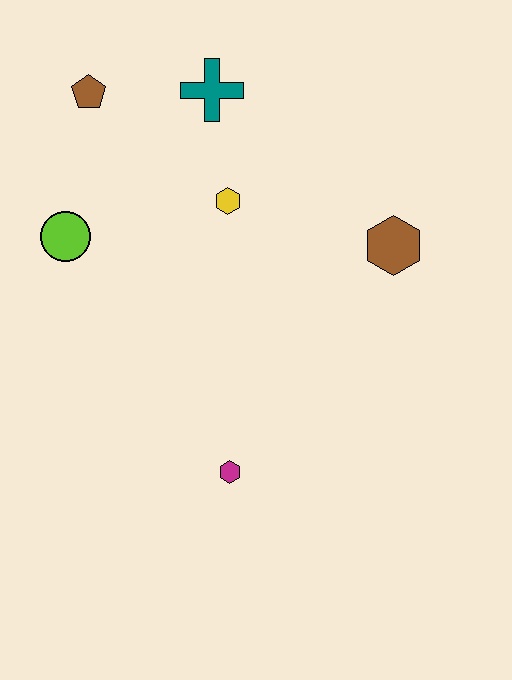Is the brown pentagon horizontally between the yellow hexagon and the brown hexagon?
No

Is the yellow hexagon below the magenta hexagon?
No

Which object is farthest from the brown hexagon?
The brown pentagon is farthest from the brown hexagon.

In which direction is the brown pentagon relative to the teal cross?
The brown pentagon is to the left of the teal cross.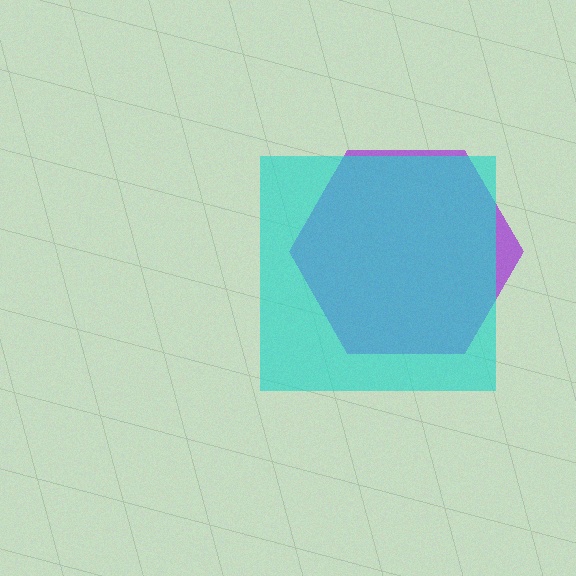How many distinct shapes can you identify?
There are 2 distinct shapes: a purple hexagon, a cyan square.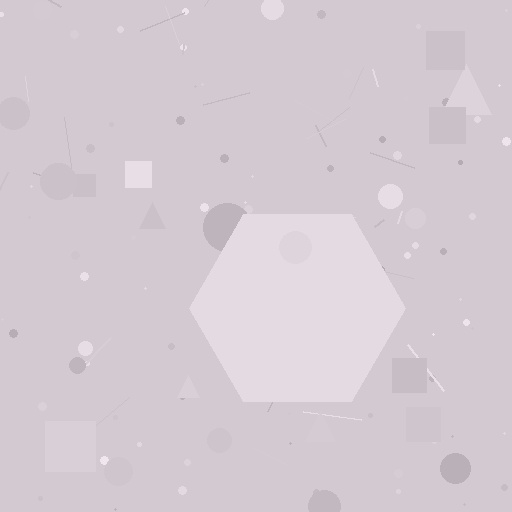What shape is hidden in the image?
A hexagon is hidden in the image.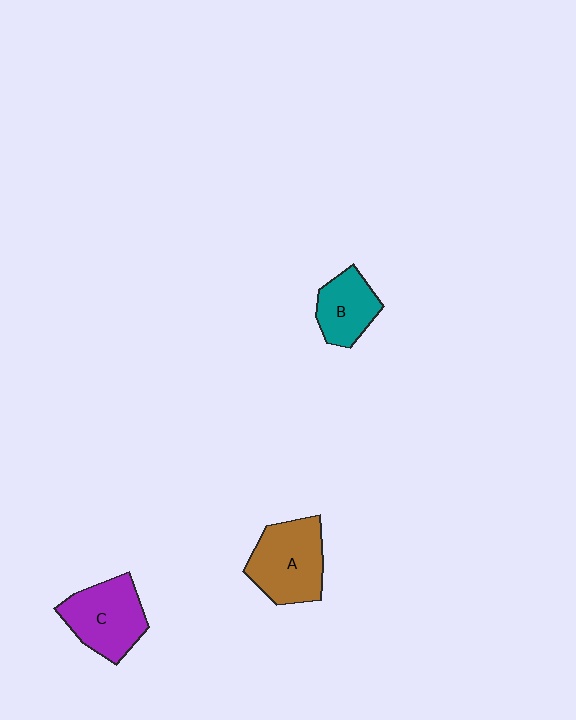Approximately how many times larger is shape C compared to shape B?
Approximately 1.4 times.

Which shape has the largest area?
Shape A (brown).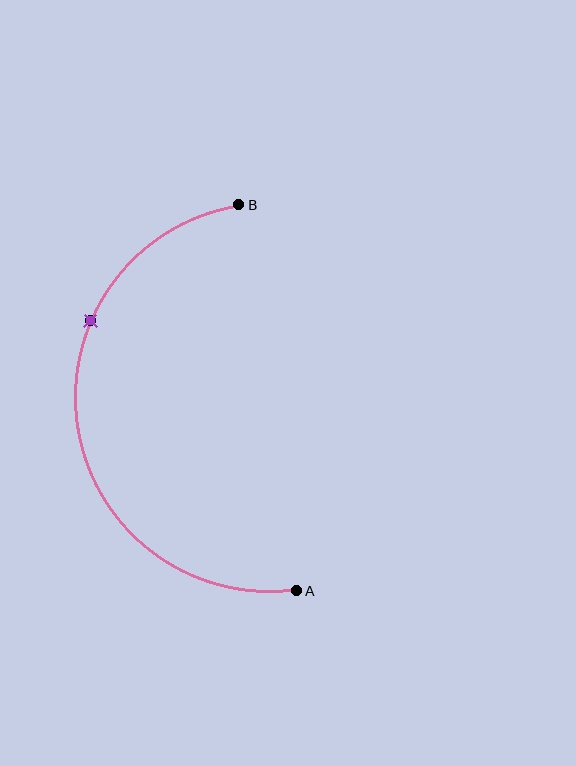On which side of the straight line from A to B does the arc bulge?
The arc bulges to the left of the straight line connecting A and B.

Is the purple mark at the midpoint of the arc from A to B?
No. The purple mark lies on the arc but is closer to endpoint B. The arc midpoint would be at the point on the curve equidistant along the arc from both A and B.